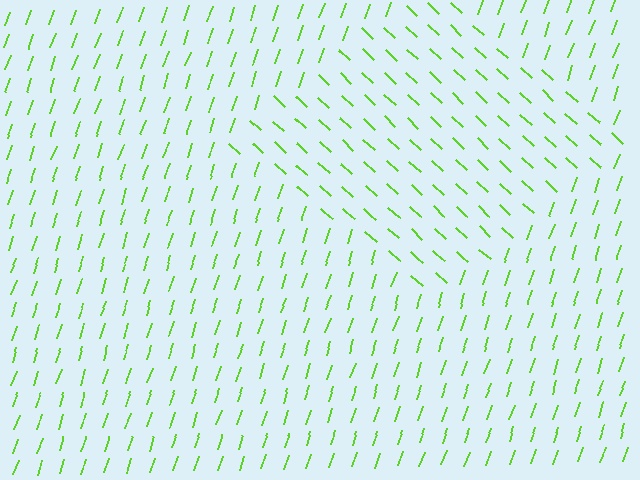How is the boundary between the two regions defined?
The boundary is defined purely by a change in line orientation (approximately 66 degrees difference). All lines are the same color and thickness.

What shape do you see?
I see a diamond.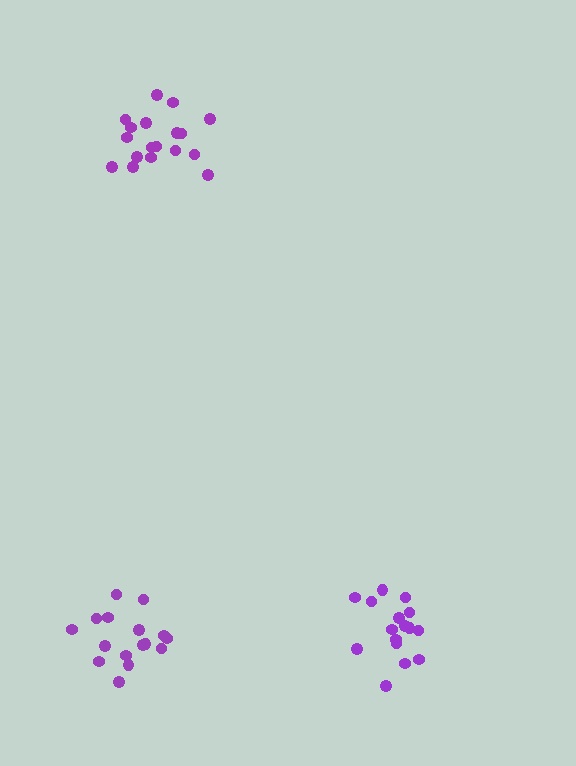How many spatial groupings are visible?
There are 3 spatial groupings.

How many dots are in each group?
Group 1: 16 dots, Group 2: 16 dots, Group 3: 18 dots (50 total).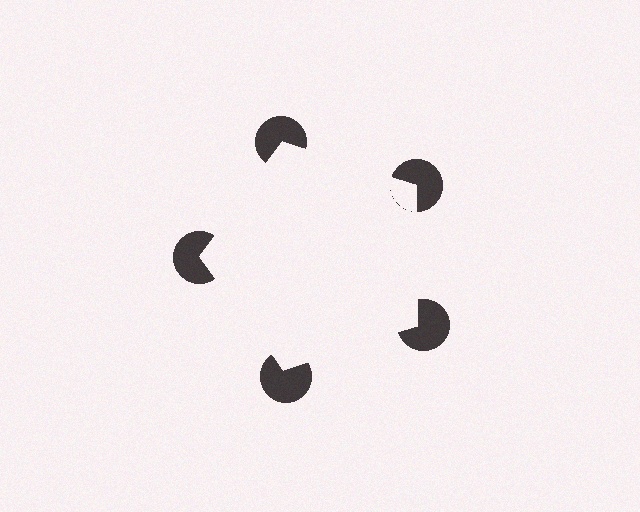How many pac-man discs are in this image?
There are 5 — one at each vertex of the illusory pentagon.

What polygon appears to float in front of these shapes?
An illusory pentagon — its edges are inferred from the aligned wedge cuts in the pac-man discs, not physically drawn.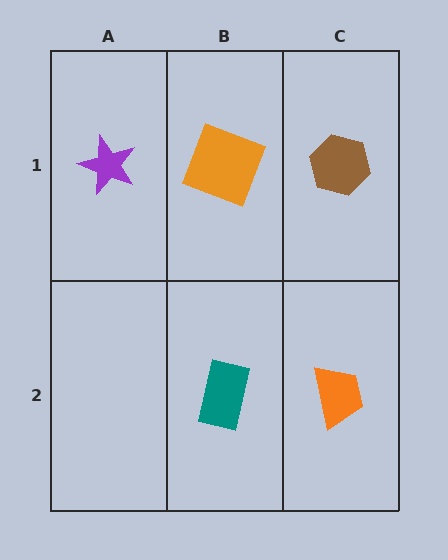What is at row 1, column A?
A purple star.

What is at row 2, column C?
An orange trapezoid.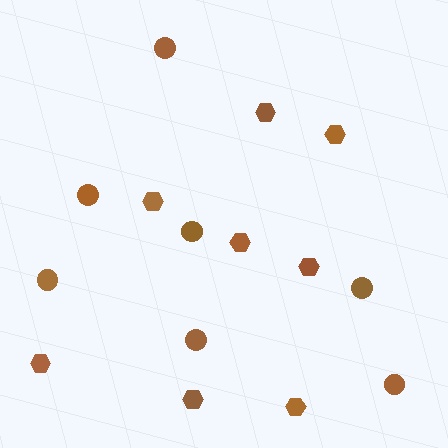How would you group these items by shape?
There are 2 groups: one group of circles (7) and one group of hexagons (8).